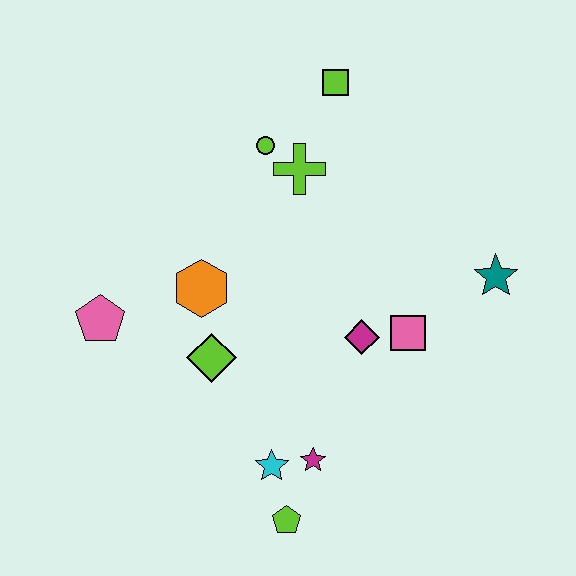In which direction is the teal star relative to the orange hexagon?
The teal star is to the right of the orange hexagon.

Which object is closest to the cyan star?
The magenta star is closest to the cyan star.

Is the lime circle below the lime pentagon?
No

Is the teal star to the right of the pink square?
Yes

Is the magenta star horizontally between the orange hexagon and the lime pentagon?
No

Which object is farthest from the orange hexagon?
The teal star is farthest from the orange hexagon.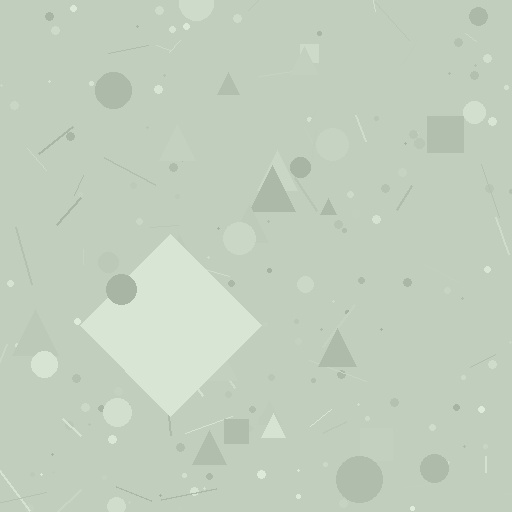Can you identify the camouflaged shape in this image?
The camouflaged shape is a diamond.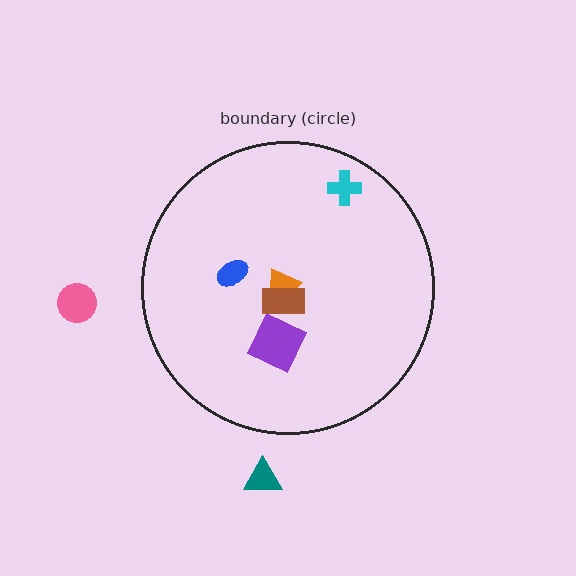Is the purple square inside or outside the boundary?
Inside.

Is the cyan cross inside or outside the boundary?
Inside.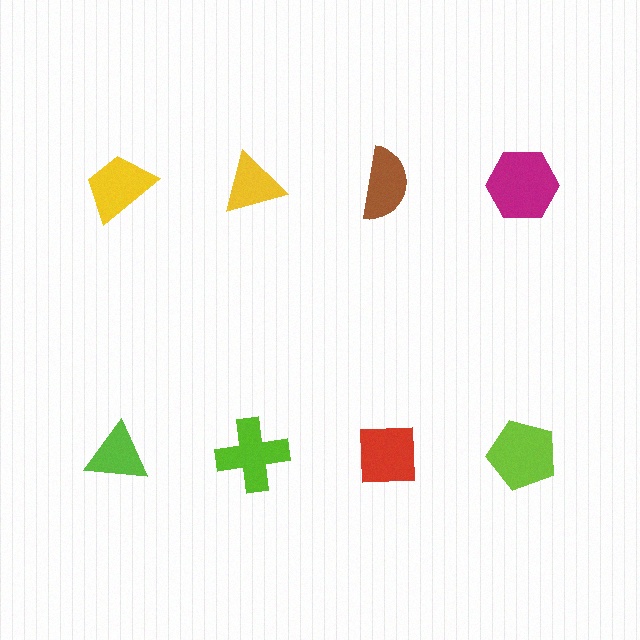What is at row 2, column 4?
A lime pentagon.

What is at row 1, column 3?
A brown semicircle.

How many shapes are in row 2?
4 shapes.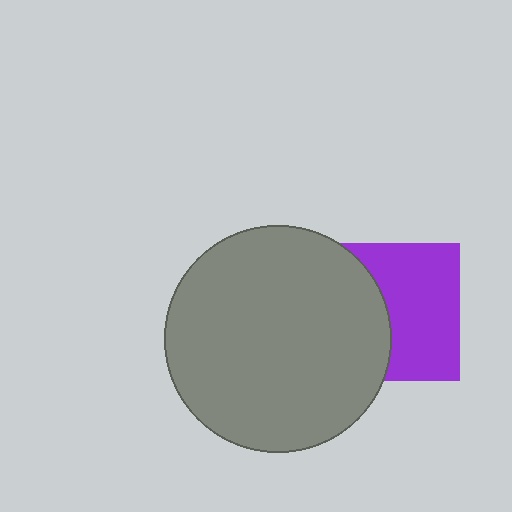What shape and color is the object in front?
The object in front is a gray circle.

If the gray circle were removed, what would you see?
You would see the complete purple square.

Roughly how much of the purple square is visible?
About half of it is visible (roughly 58%).